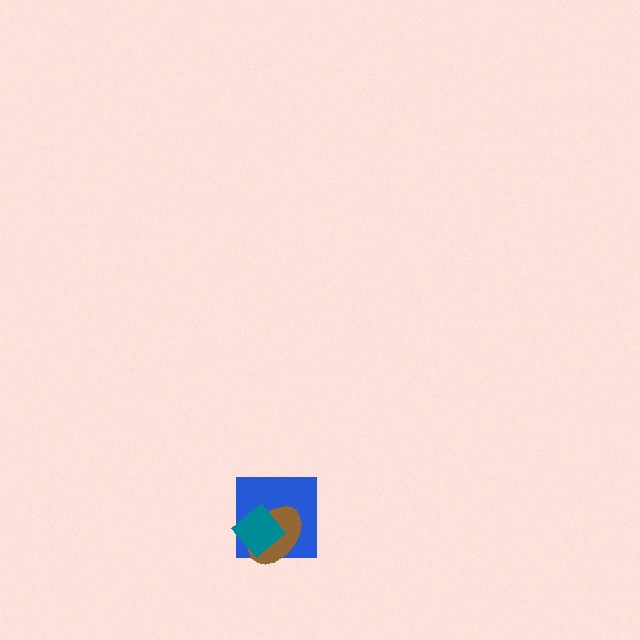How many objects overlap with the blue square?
2 objects overlap with the blue square.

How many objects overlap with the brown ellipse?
2 objects overlap with the brown ellipse.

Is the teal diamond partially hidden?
No, no other shape covers it.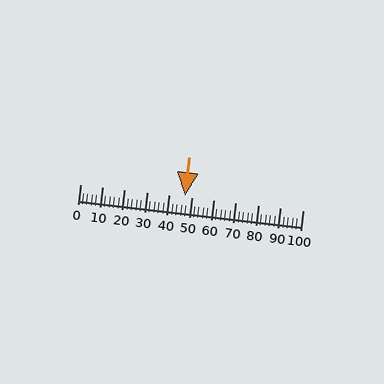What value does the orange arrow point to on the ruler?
The orange arrow points to approximately 47.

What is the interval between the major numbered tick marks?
The major tick marks are spaced 10 units apart.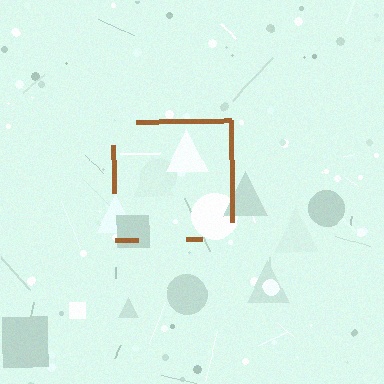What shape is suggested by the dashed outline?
The dashed outline suggests a square.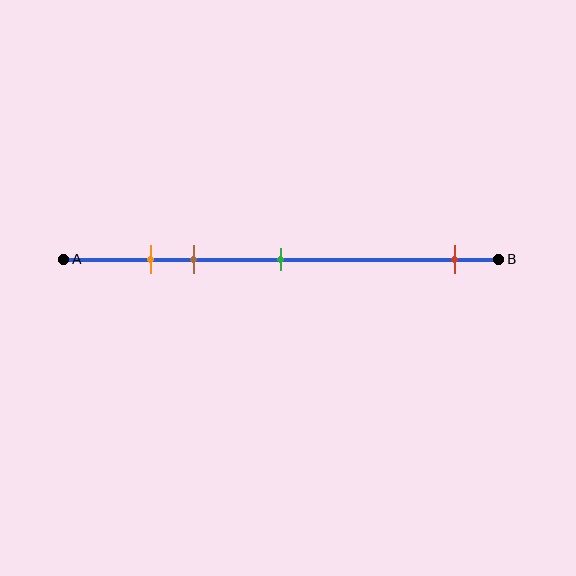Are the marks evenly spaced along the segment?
No, the marks are not evenly spaced.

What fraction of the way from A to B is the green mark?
The green mark is approximately 50% (0.5) of the way from A to B.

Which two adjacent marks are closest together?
The orange and brown marks are the closest adjacent pair.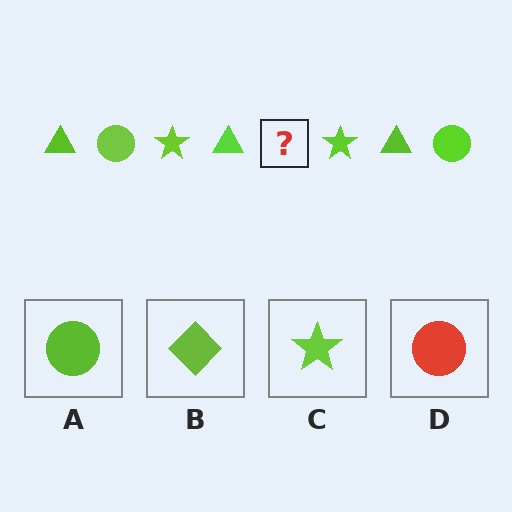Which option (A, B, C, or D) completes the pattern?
A.